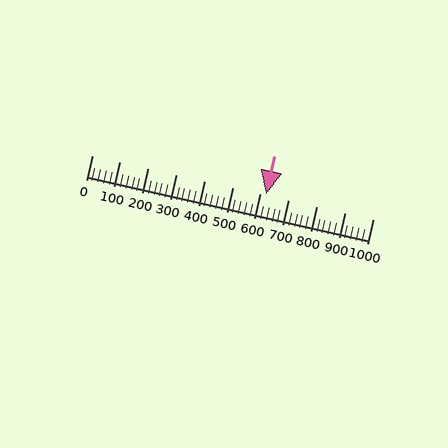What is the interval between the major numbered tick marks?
The major tick marks are spaced 100 units apart.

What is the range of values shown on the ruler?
The ruler shows values from 0 to 1000.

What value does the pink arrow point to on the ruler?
The pink arrow points to approximately 620.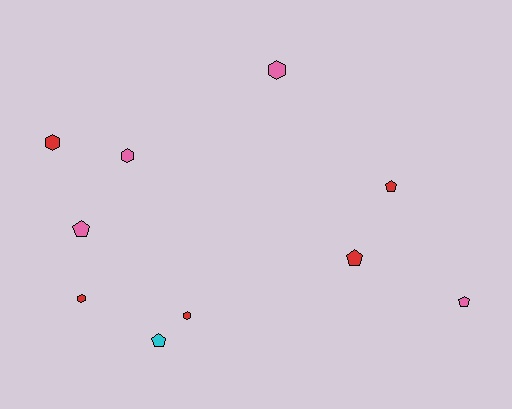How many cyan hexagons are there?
There are no cyan hexagons.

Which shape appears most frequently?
Pentagon, with 5 objects.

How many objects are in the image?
There are 10 objects.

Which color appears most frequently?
Red, with 5 objects.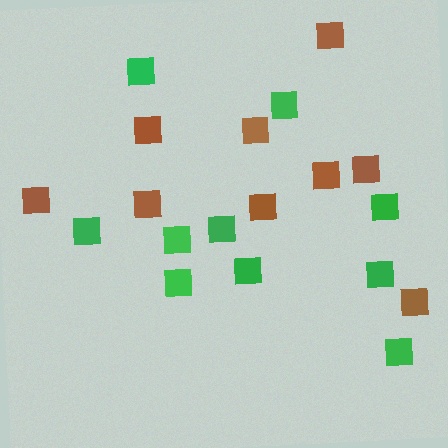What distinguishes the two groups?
There are 2 groups: one group of green squares (10) and one group of brown squares (9).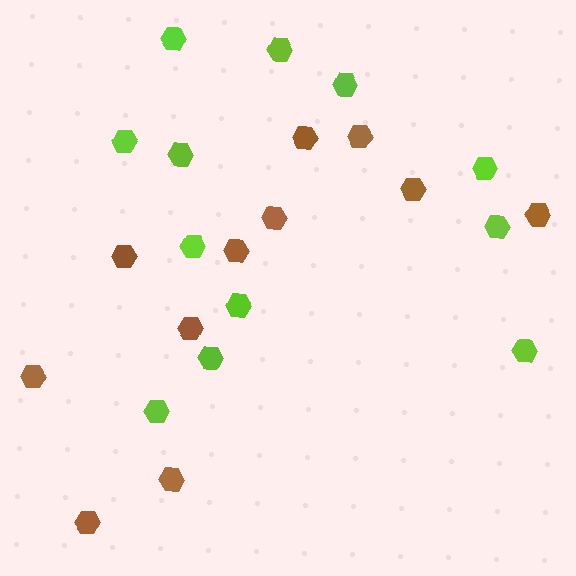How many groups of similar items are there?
There are 2 groups: one group of brown hexagons (11) and one group of lime hexagons (12).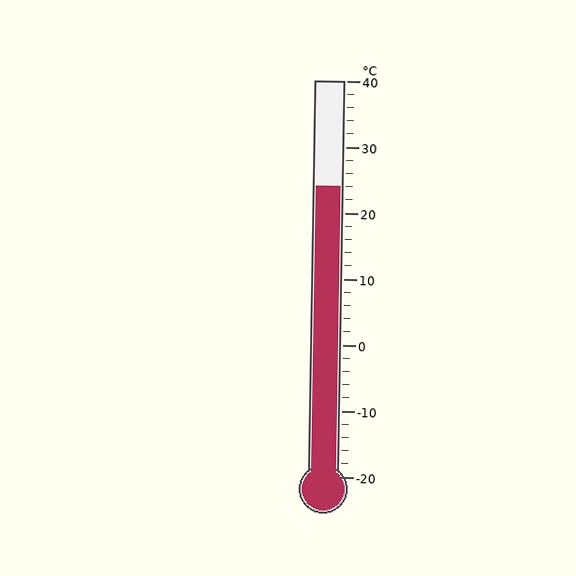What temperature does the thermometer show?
The thermometer shows approximately 24°C.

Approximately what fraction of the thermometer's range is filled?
The thermometer is filled to approximately 75% of its range.